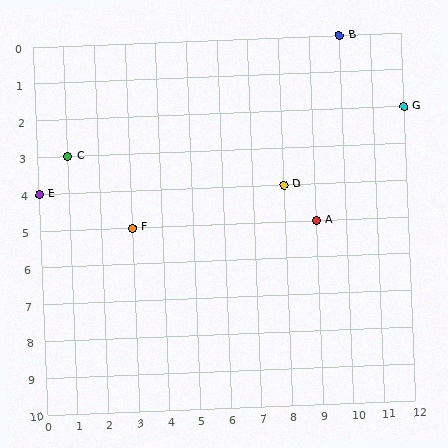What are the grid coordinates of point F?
Point F is at grid coordinates (3, 5).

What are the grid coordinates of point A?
Point A is at grid coordinates (9, 5).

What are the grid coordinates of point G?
Point G is at grid coordinates (12, 2).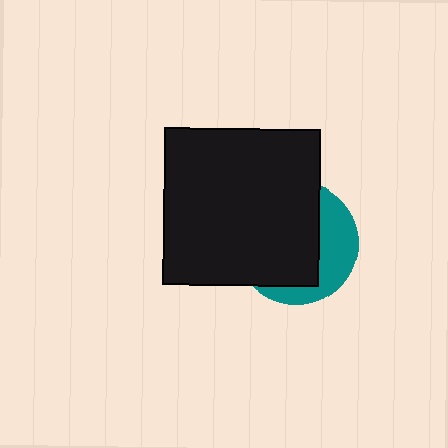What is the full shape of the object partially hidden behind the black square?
The partially hidden object is a teal circle.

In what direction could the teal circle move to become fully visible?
The teal circle could move right. That would shift it out from behind the black square entirely.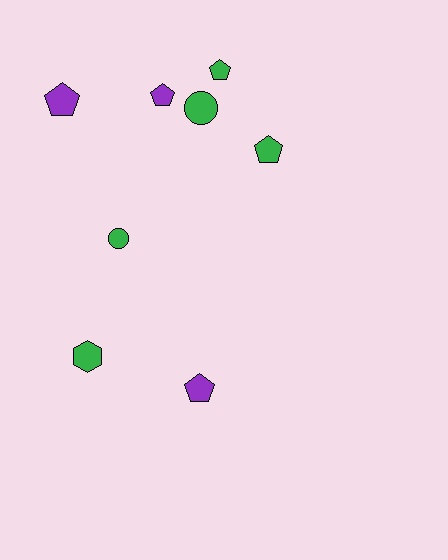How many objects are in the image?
There are 8 objects.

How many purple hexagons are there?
There are no purple hexagons.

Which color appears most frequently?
Green, with 5 objects.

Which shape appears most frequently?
Pentagon, with 5 objects.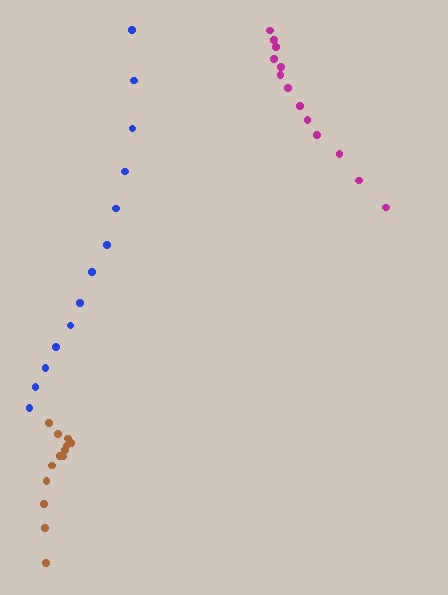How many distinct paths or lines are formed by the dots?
There are 3 distinct paths.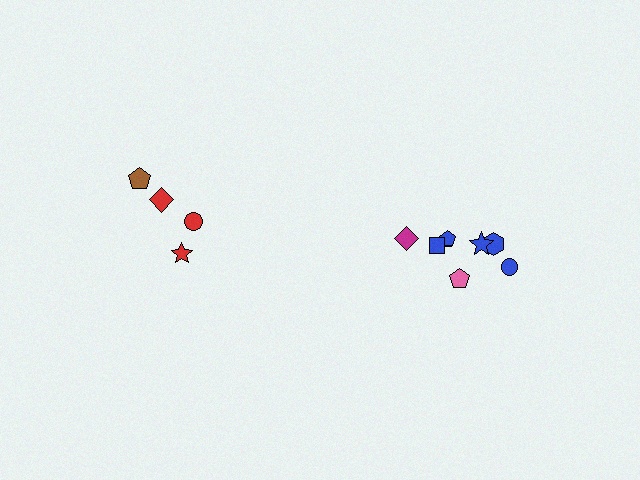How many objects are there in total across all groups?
There are 12 objects.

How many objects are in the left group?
There are 4 objects.